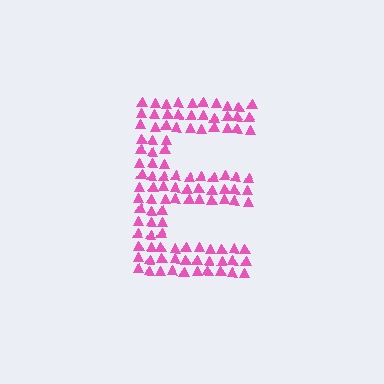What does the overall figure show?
The overall figure shows the letter E.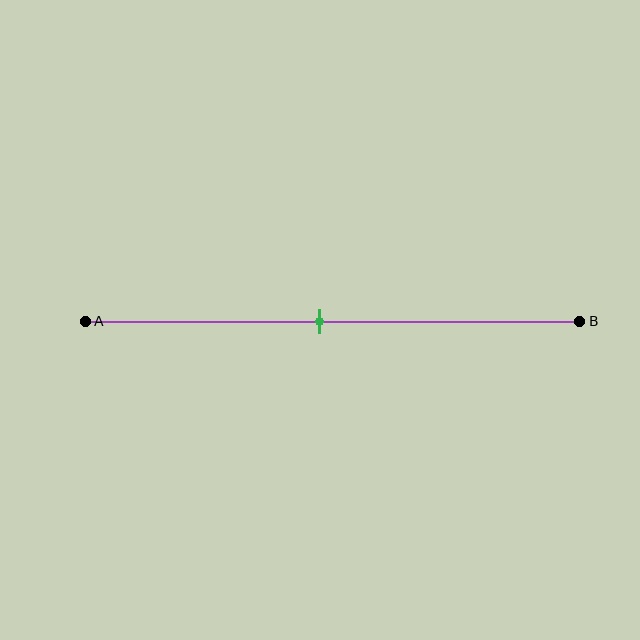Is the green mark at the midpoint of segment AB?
Yes, the mark is approximately at the midpoint.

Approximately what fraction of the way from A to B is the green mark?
The green mark is approximately 45% of the way from A to B.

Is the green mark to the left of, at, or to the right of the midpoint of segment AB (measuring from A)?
The green mark is approximately at the midpoint of segment AB.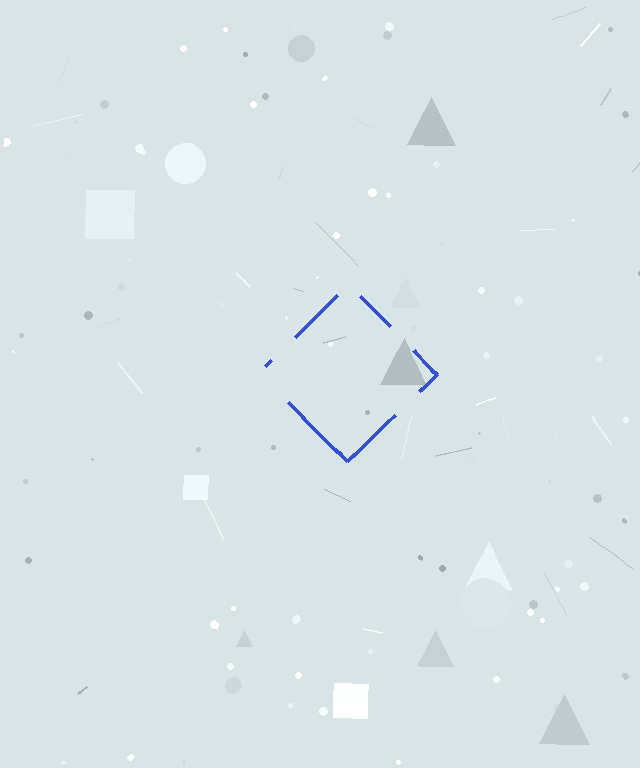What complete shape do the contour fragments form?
The contour fragments form a diamond.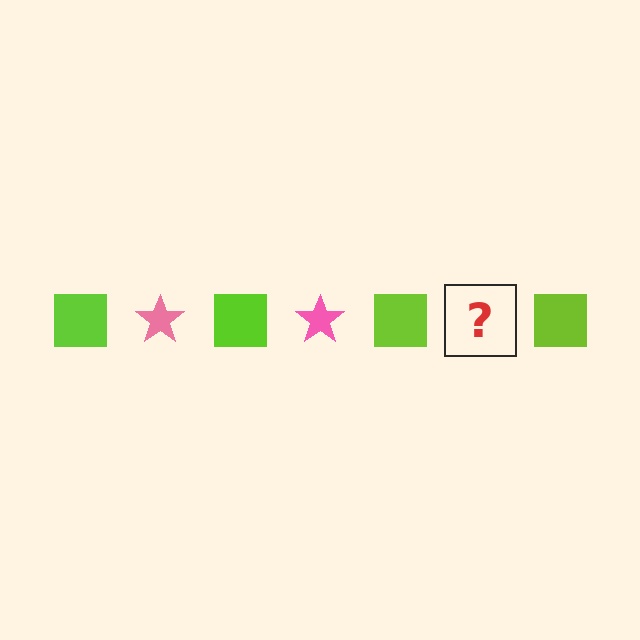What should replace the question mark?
The question mark should be replaced with a pink star.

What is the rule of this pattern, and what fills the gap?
The rule is that the pattern alternates between lime square and pink star. The gap should be filled with a pink star.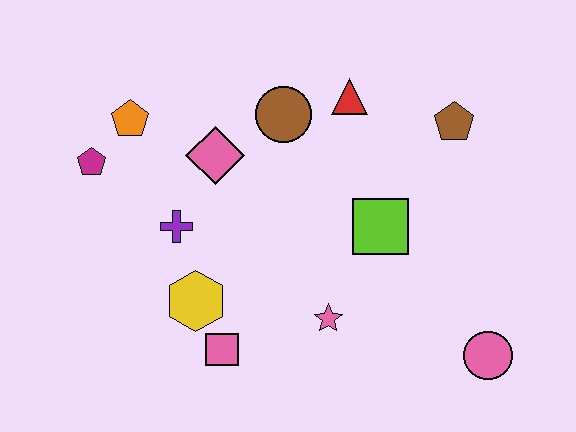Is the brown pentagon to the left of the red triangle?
No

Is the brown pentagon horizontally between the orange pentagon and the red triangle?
No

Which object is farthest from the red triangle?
The pink circle is farthest from the red triangle.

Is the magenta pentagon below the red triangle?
Yes